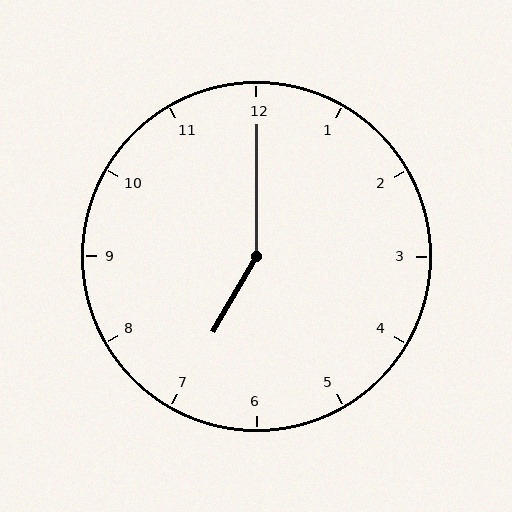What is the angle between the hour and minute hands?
Approximately 150 degrees.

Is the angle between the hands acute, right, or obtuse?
It is obtuse.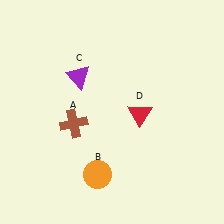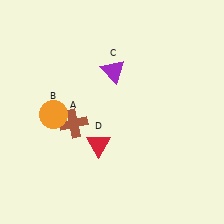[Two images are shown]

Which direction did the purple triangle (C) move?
The purple triangle (C) moved right.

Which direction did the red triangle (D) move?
The red triangle (D) moved left.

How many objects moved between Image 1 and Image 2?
3 objects moved between the two images.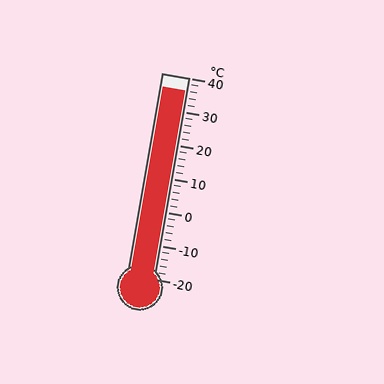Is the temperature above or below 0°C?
The temperature is above 0°C.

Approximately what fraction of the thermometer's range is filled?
The thermometer is filled to approximately 95% of its range.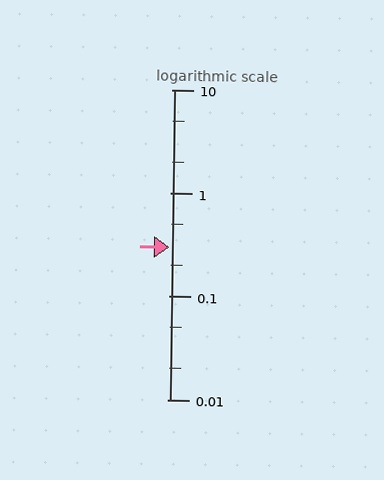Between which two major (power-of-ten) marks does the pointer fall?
The pointer is between 0.1 and 1.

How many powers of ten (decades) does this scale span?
The scale spans 3 decades, from 0.01 to 10.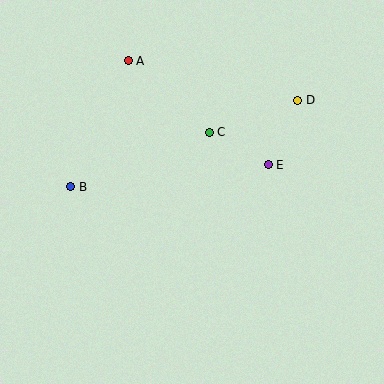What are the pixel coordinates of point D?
Point D is at (298, 100).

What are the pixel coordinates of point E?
Point E is at (268, 165).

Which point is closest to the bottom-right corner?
Point E is closest to the bottom-right corner.